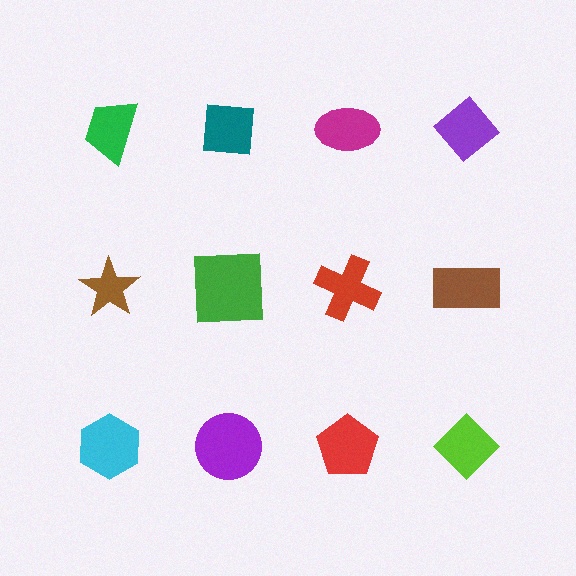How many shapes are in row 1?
4 shapes.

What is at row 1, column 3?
A magenta ellipse.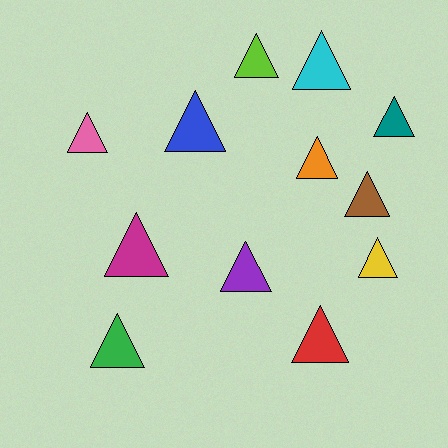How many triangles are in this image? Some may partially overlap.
There are 12 triangles.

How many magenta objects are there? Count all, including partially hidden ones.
There is 1 magenta object.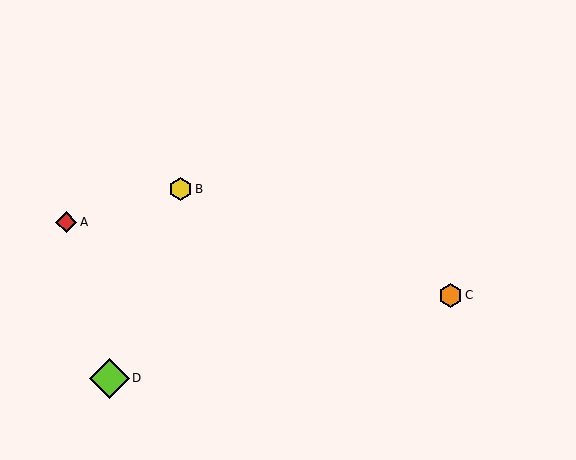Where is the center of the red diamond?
The center of the red diamond is at (66, 222).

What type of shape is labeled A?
Shape A is a red diamond.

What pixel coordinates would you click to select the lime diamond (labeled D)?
Click at (109, 378) to select the lime diamond D.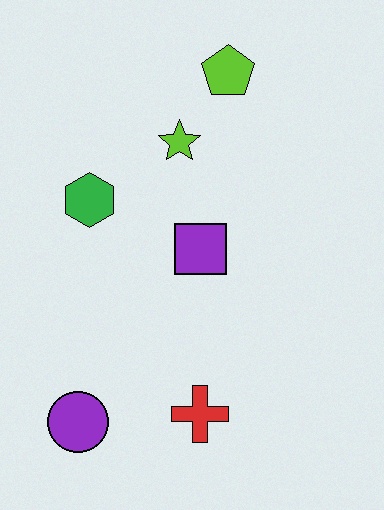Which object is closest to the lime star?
The lime pentagon is closest to the lime star.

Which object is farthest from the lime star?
The purple circle is farthest from the lime star.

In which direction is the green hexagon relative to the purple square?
The green hexagon is to the left of the purple square.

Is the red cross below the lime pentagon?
Yes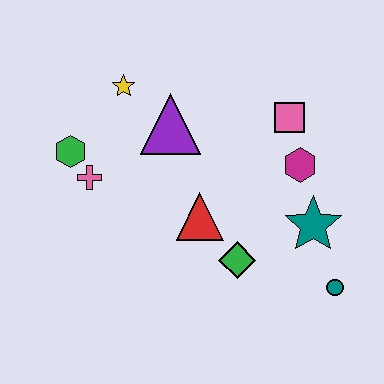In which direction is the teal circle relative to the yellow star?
The teal circle is to the right of the yellow star.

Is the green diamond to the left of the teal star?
Yes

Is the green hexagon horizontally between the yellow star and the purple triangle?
No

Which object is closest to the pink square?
The magenta hexagon is closest to the pink square.